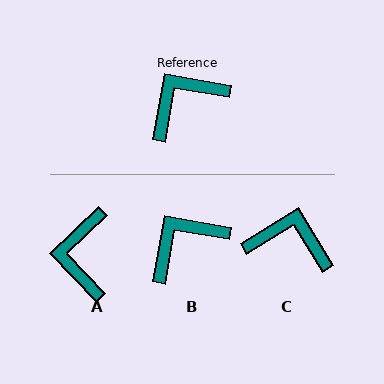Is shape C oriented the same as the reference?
No, it is off by about 49 degrees.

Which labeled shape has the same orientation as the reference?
B.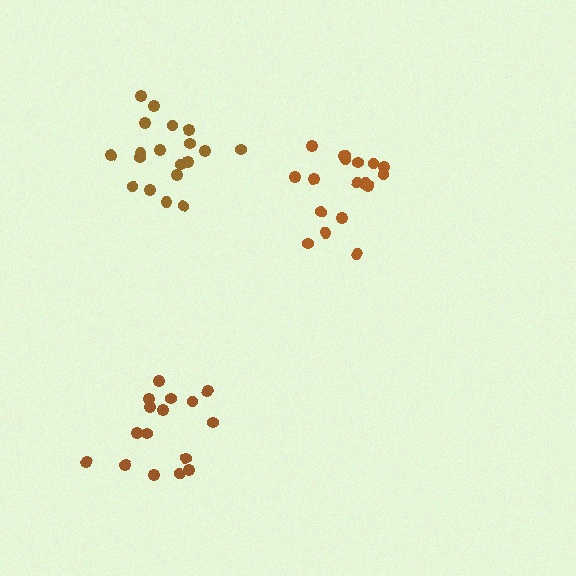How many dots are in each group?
Group 1: 19 dots, Group 2: 19 dots, Group 3: 16 dots (54 total).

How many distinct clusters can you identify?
There are 3 distinct clusters.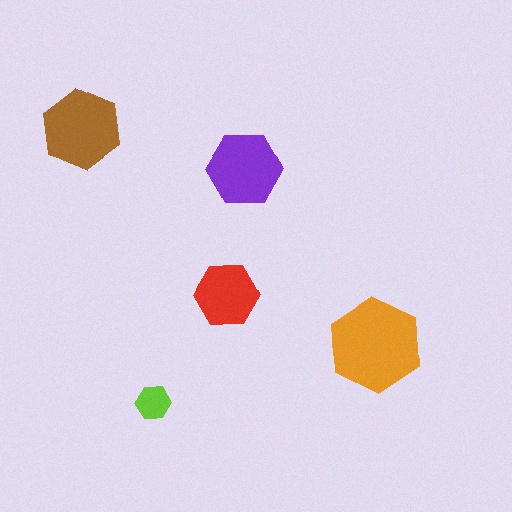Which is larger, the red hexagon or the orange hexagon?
The orange one.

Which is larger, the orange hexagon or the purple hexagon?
The orange one.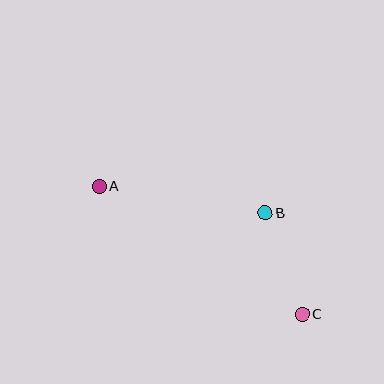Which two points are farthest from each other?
Points A and C are farthest from each other.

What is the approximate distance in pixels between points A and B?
The distance between A and B is approximately 168 pixels.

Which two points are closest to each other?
Points B and C are closest to each other.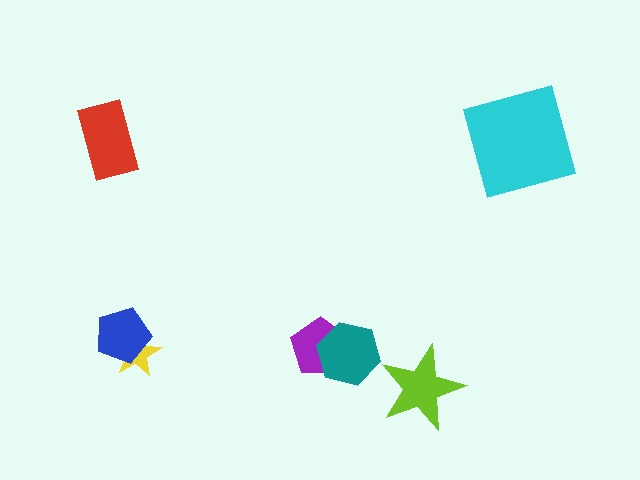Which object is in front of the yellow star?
The blue pentagon is in front of the yellow star.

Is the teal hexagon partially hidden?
No, no other shape covers it.